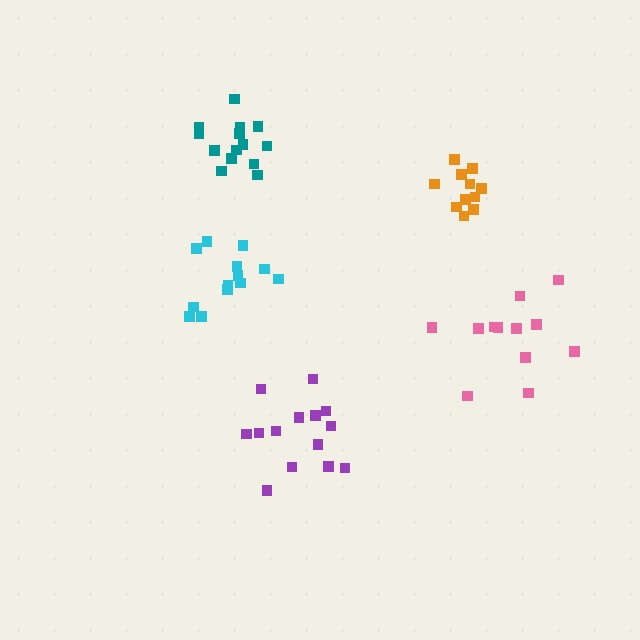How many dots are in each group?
Group 1: 11 dots, Group 2: 13 dots, Group 3: 14 dots, Group 4: 12 dots, Group 5: 14 dots (64 total).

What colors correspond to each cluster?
The clusters are colored: orange, cyan, purple, pink, teal.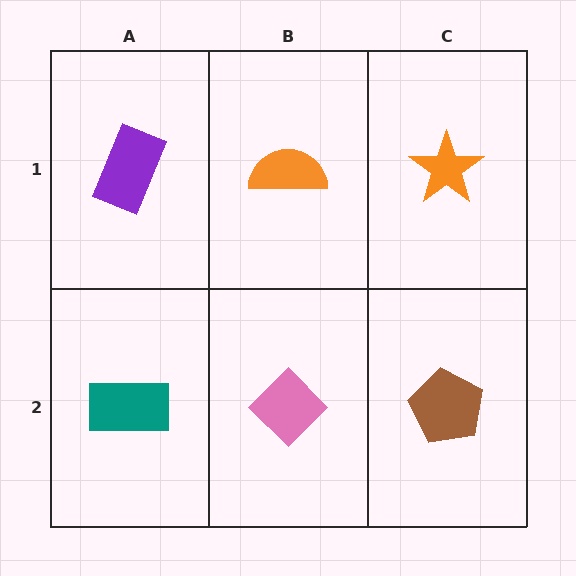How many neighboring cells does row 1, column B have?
3.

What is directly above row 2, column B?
An orange semicircle.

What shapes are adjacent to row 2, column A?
A purple rectangle (row 1, column A), a pink diamond (row 2, column B).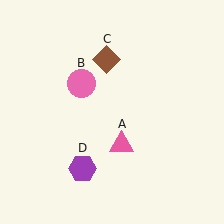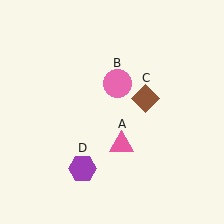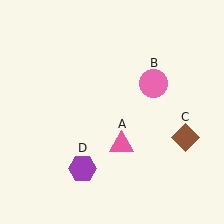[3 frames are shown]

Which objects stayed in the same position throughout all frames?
Pink triangle (object A) and purple hexagon (object D) remained stationary.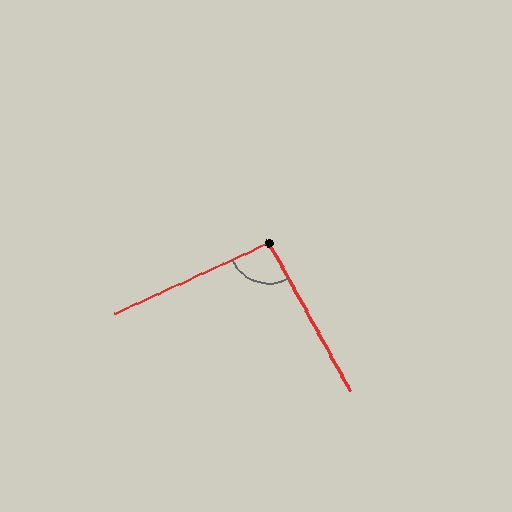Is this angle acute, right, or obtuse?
It is approximately a right angle.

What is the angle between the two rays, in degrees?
Approximately 94 degrees.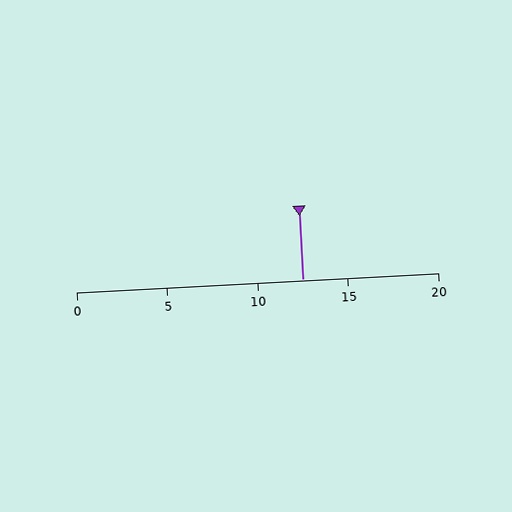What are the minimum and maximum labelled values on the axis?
The axis runs from 0 to 20.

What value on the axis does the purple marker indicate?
The marker indicates approximately 12.5.